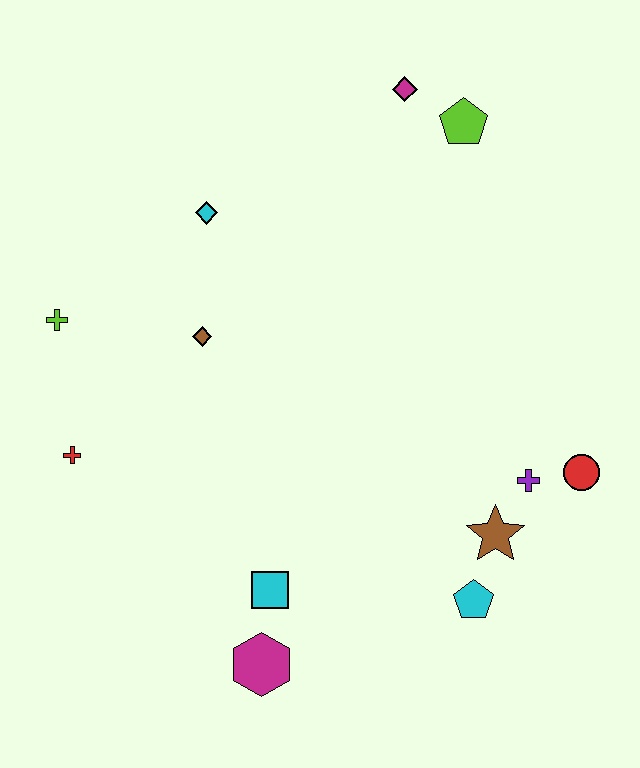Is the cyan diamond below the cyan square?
No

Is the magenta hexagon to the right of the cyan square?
No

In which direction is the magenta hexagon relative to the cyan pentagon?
The magenta hexagon is to the left of the cyan pentagon.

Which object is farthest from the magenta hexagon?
The magenta diamond is farthest from the magenta hexagon.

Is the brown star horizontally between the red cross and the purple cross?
Yes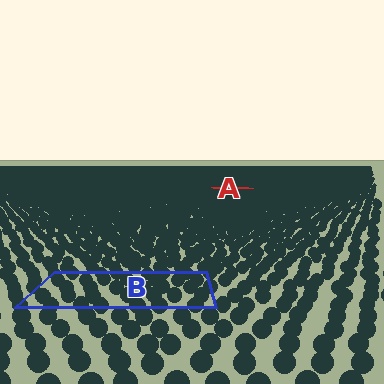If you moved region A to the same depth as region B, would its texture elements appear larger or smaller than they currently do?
They would appear larger. At a closer depth, the same texture elements are projected at a bigger on-screen size.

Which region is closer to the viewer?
Region B is closer. The texture elements there are larger and more spread out.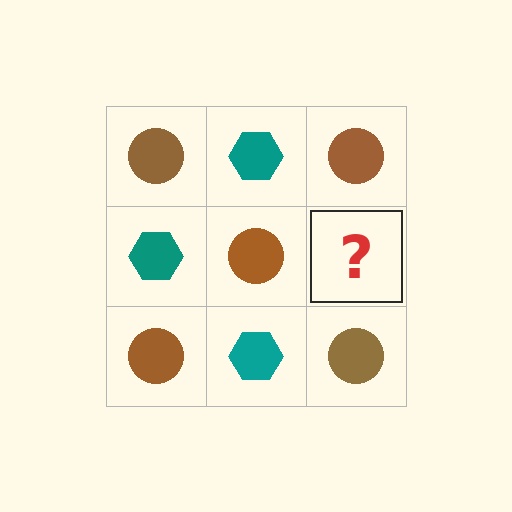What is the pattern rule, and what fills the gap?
The rule is that it alternates brown circle and teal hexagon in a checkerboard pattern. The gap should be filled with a teal hexagon.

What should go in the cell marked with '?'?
The missing cell should contain a teal hexagon.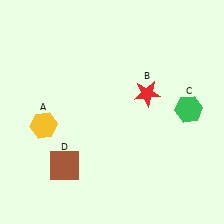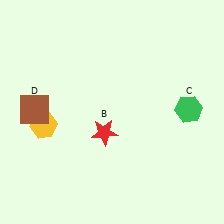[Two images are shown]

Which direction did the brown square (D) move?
The brown square (D) moved up.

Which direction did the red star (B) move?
The red star (B) moved left.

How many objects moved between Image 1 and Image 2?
2 objects moved between the two images.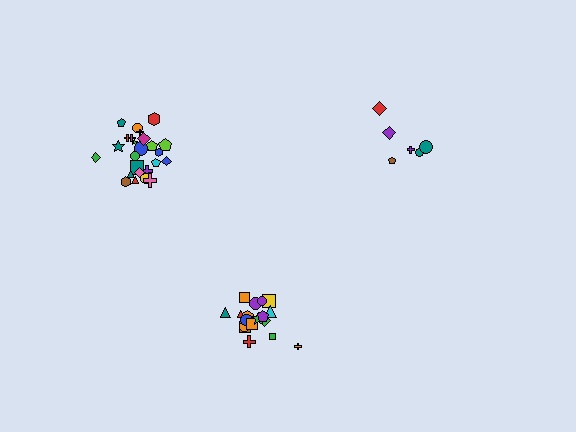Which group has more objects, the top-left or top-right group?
The top-left group.